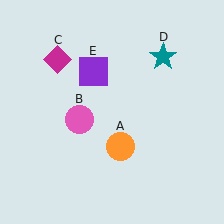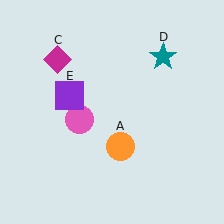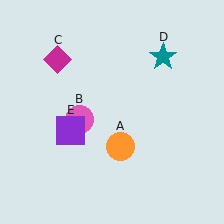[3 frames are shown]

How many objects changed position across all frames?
1 object changed position: purple square (object E).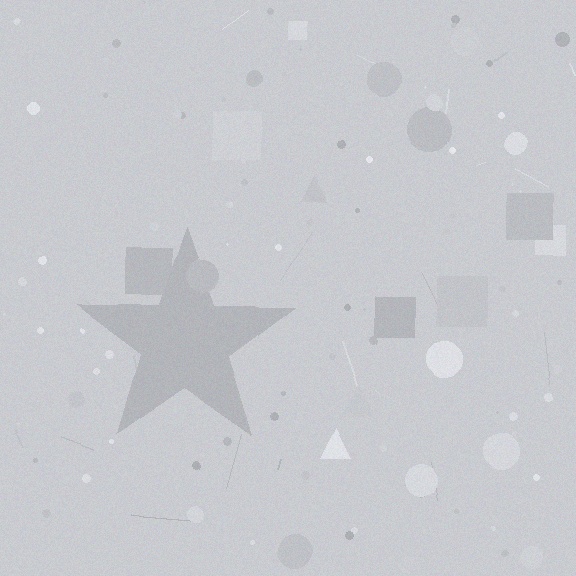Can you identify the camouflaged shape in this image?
The camouflaged shape is a star.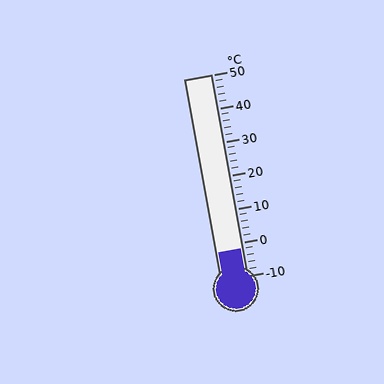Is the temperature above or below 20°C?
The temperature is below 20°C.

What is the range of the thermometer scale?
The thermometer scale ranges from -10°C to 50°C.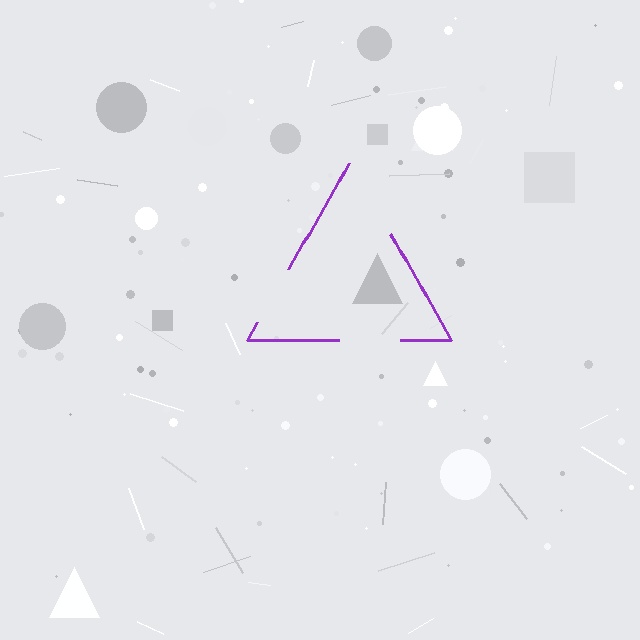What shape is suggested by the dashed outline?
The dashed outline suggests a triangle.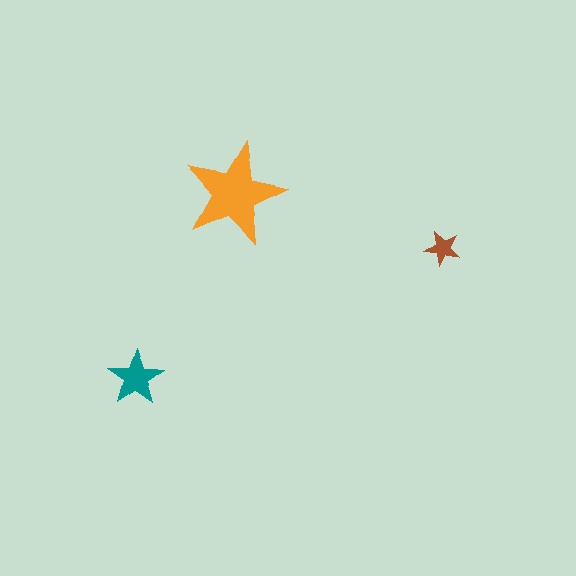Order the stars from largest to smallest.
the orange one, the teal one, the brown one.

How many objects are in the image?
There are 3 objects in the image.